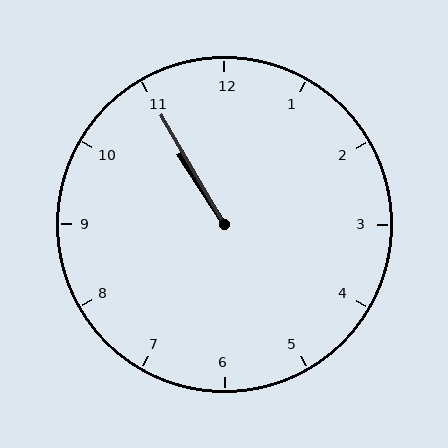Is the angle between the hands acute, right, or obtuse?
It is acute.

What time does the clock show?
10:55.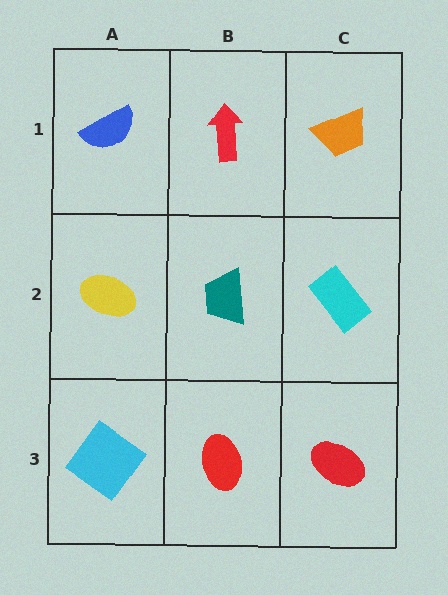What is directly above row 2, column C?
An orange trapezoid.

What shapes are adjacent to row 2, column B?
A red arrow (row 1, column B), a red ellipse (row 3, column B), a yellow ellipse (row 2, column A), a cyan rectangle (row 2, column C).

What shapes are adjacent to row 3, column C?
A cyan rectangle (row 2, column C), a red ellipse (row 3, column B).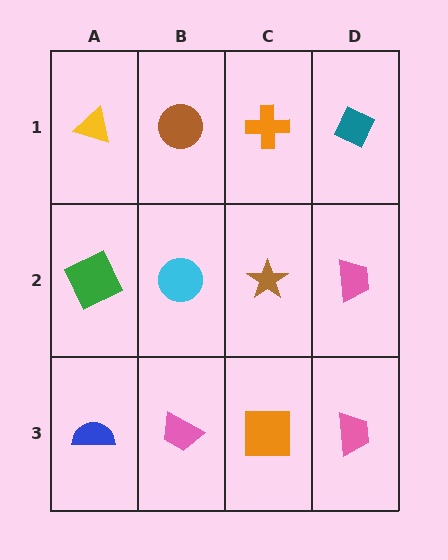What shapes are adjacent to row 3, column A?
A green square (row 2, column A), a pink trapezoid (row 3, column B).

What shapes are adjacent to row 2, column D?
A teal diamond (row 1, column D), a pink trapezoid (row 3, column D), a brown star (row 2, column C).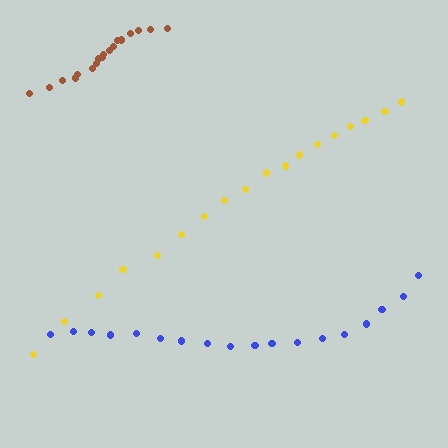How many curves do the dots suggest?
There are 3 distinct paths.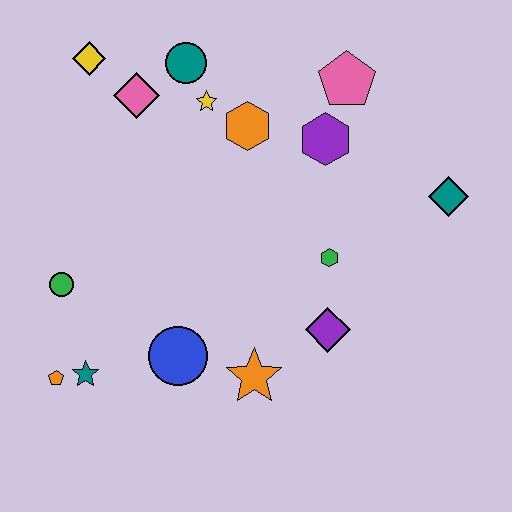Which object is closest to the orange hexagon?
The yellow star is closest to the orange hexagon.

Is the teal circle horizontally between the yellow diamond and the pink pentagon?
Yes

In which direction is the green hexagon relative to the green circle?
The green hexagon is to the right of the green circle.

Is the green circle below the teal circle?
Yes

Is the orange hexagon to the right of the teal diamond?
No